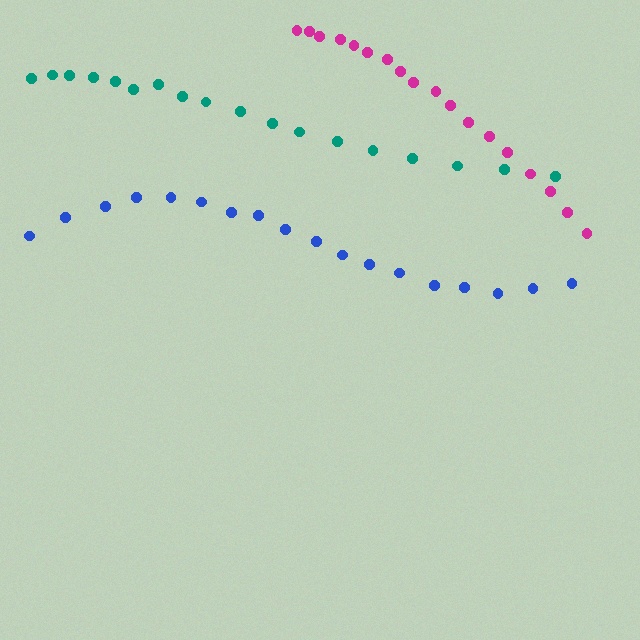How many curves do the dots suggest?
There are 3 distinct paths.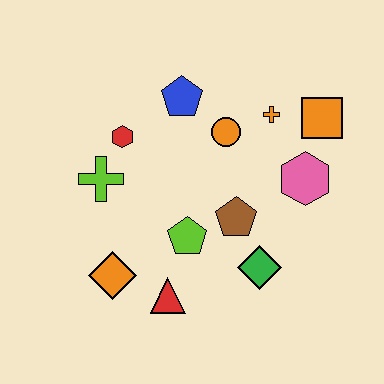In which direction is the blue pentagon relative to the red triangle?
The blue pentagon is above the red triangle.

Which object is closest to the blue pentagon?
The orange circle is closest to the blue pentagon.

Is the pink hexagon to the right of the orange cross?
Yes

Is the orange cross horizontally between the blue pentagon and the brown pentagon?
No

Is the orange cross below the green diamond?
No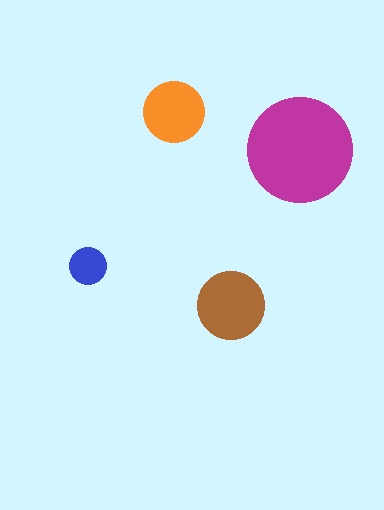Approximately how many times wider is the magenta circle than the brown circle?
About 1.5 times wider.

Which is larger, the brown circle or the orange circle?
The brown one.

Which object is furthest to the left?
The blue circle is leftmost.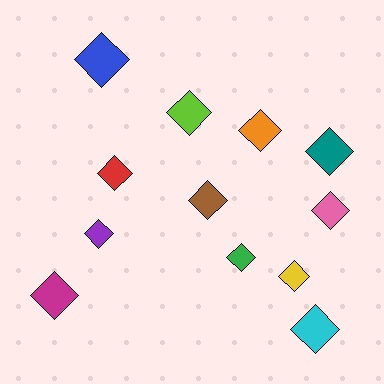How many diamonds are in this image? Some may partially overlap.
There are 12 diamonds.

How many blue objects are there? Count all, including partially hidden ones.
There is 1 blue object.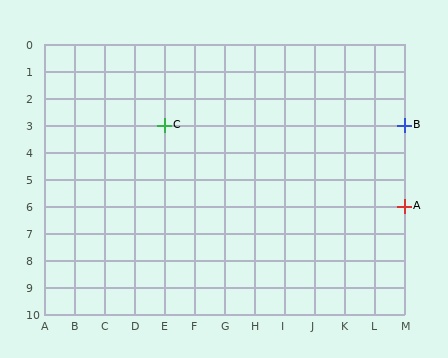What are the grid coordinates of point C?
Point C is at grid coordinates (E, 3).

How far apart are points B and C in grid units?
Points B and C are 8 columns apart.